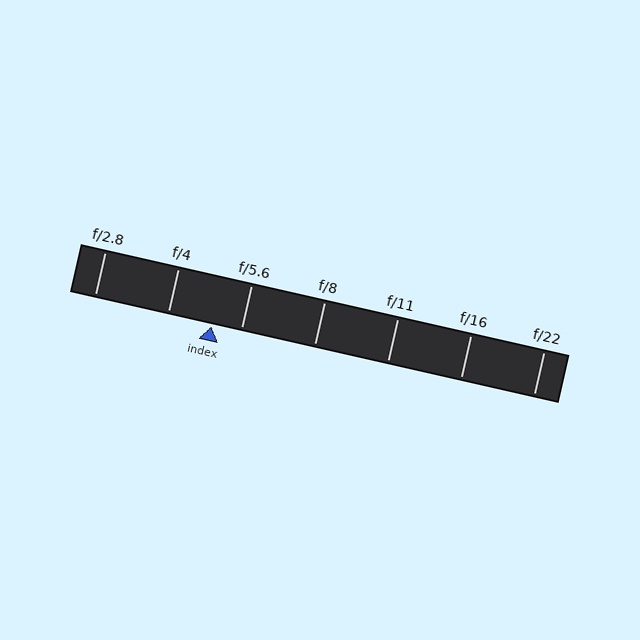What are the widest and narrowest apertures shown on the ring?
The widest aperture shown is f/2.8 and the narrowest is f/22.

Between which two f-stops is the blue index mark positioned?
The index mark is between f/4 and f/5.6.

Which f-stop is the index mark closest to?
The index mark is closest to f/5.6.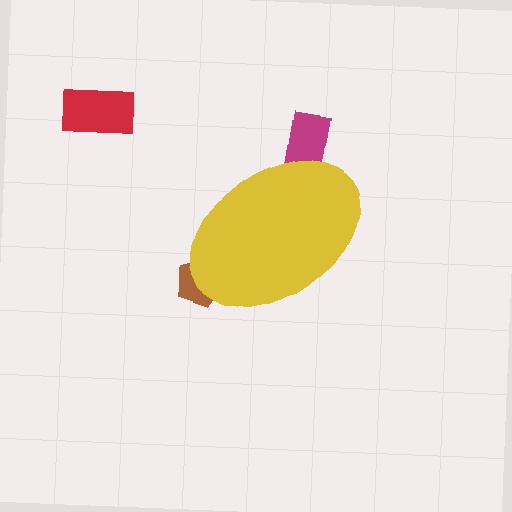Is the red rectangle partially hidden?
No, the red rectangle is fully visible.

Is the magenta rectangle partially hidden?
Yes, the magenta rectangle is partially hidden behind the yellow ellipse.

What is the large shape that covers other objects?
A yellow ellipse.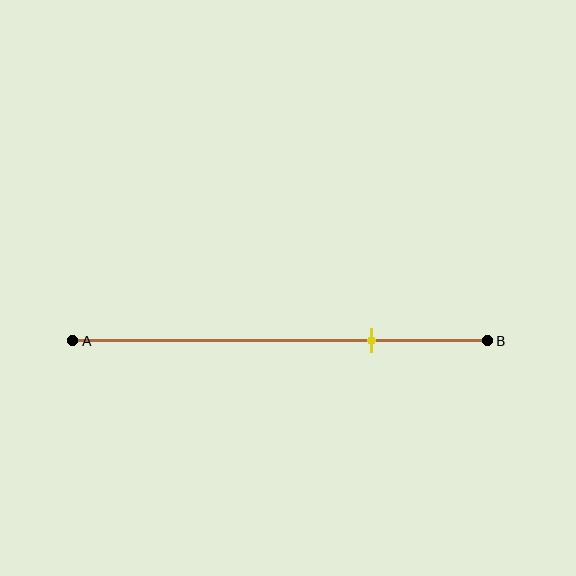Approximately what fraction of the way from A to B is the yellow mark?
The yellow mark is approximately 70% of the way from A to B.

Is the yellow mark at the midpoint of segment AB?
No, the mark is at about 70% from A, not at the 50% midpoint.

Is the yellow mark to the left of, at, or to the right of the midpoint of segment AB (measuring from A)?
The yellow mark is to the right of the midpoint of segment AB.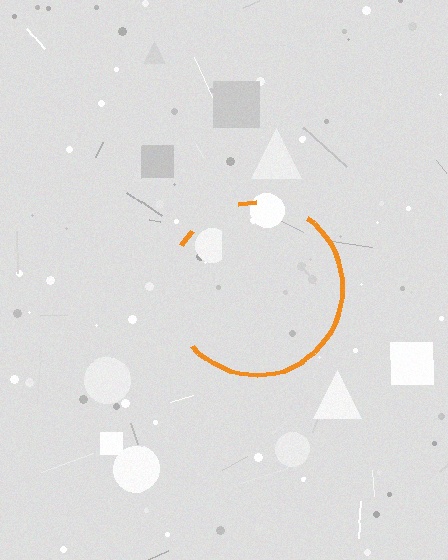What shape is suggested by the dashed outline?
The dashed outline suggests a circle.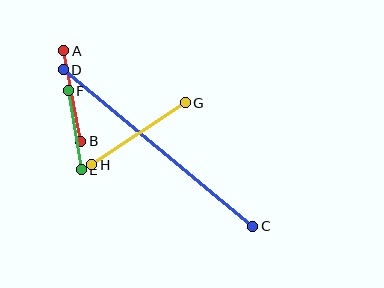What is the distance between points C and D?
The distance is approximately 246 pixels.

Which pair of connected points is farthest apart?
Points C and D are farthest apart.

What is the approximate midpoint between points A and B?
The midpoint is at approximately (72, 96) pixels.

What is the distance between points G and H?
The distance is approximately 112 pixels.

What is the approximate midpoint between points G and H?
The midpoint is at approximately (139, 134) pixels.